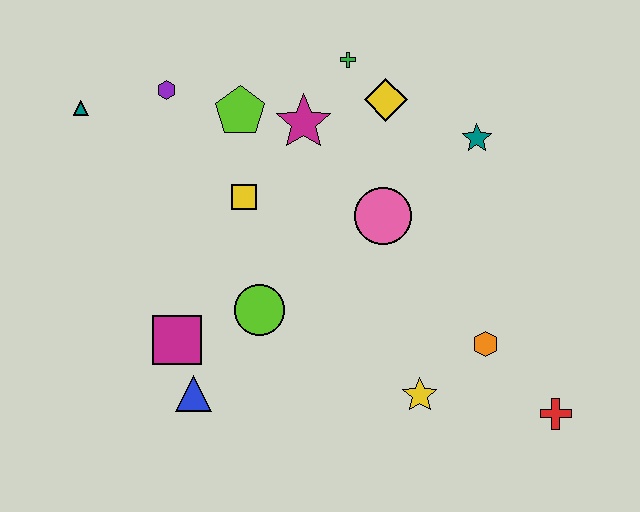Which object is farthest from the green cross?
The red cross is farthest from the green cross.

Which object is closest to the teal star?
The yellow diamond is closest to the teal star.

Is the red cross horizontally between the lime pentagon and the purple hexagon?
No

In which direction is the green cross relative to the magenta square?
The green cross is above the magenta square.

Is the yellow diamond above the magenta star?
Yes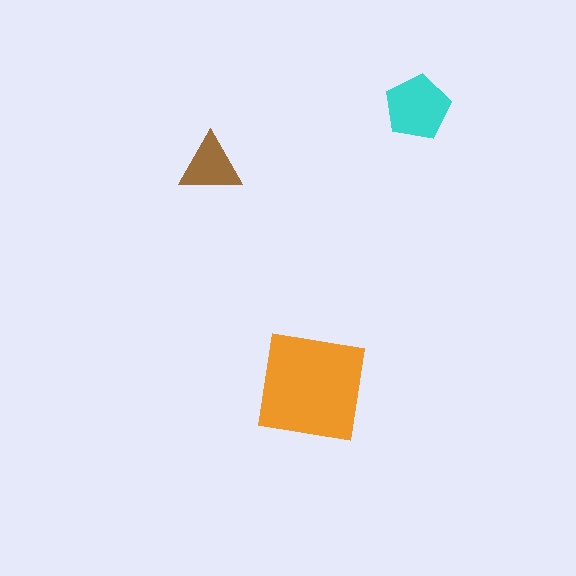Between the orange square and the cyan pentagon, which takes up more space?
The orange square.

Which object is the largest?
The orange square.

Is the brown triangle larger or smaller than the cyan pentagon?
Smaller.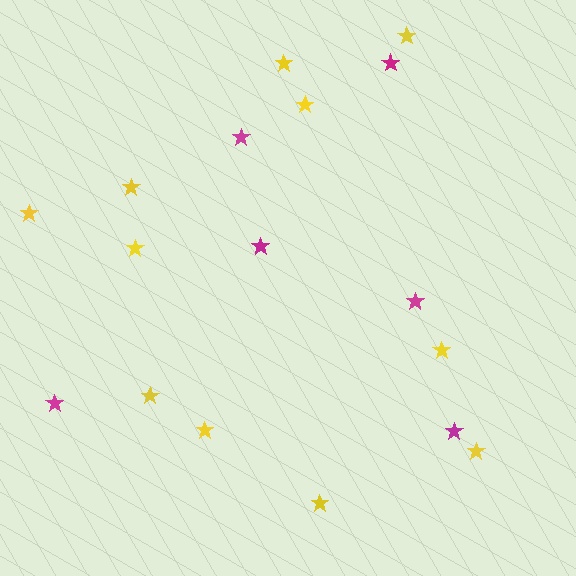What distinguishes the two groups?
There are 2 groups: one group of magenta stars (6) and one group of yellow stars (11).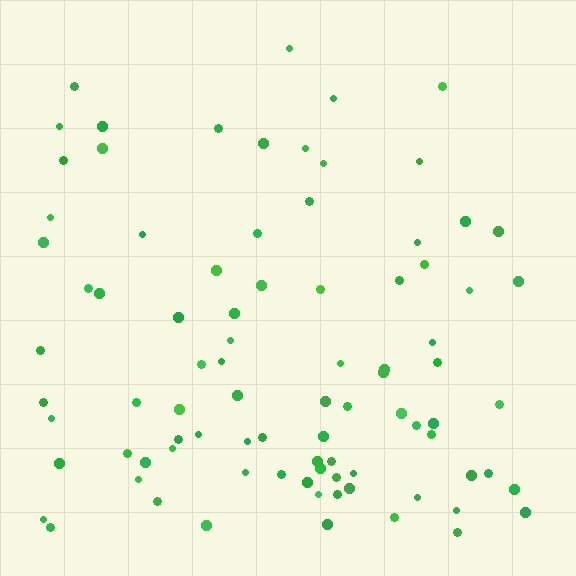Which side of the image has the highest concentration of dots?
The bottom.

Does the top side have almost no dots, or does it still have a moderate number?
Still a moderate number, just noticeably fewer than the bottom.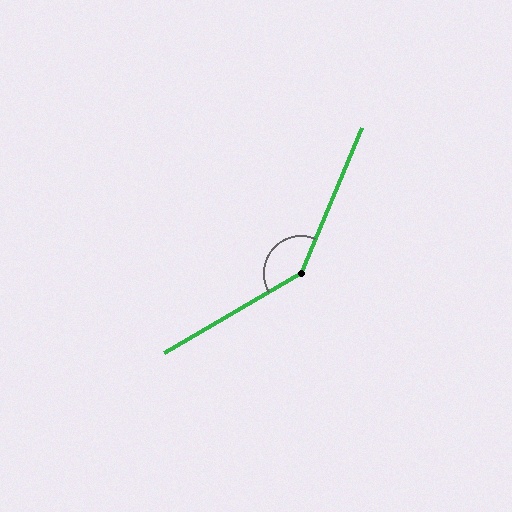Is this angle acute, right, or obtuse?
It is obtuse.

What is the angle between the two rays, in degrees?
Approximately 143 degrees.